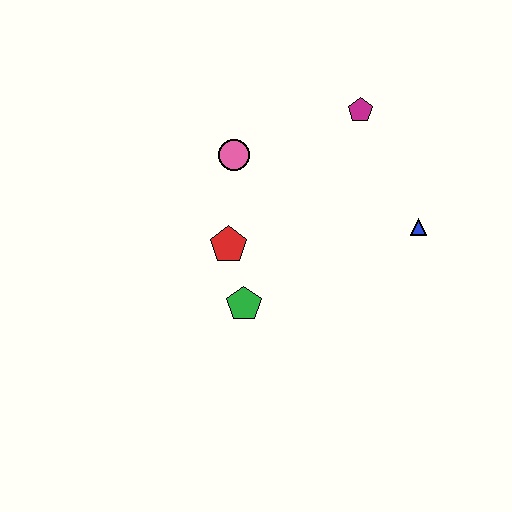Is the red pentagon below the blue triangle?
Yes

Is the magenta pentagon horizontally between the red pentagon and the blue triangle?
Yes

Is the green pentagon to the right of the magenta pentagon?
No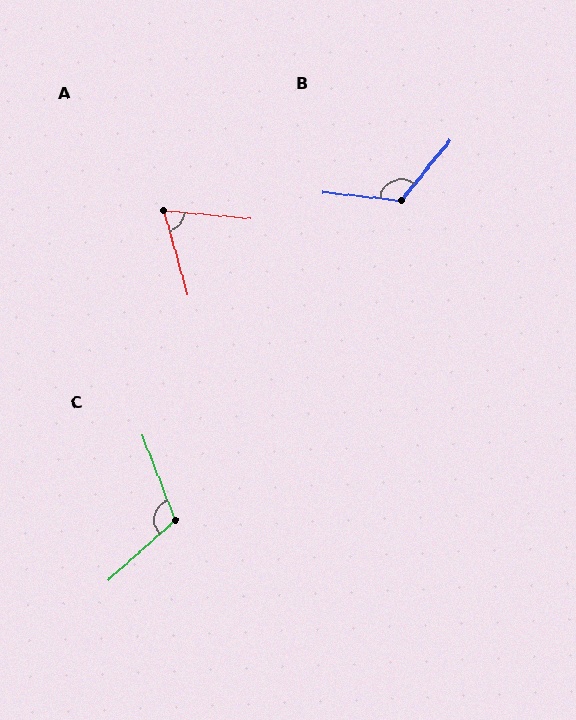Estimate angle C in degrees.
Approximately 110 degrees.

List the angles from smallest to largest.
A (69°), C (110°), B (123°).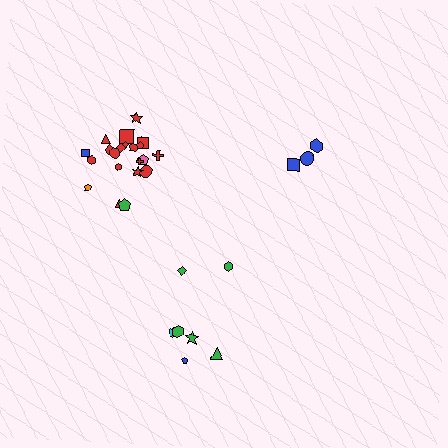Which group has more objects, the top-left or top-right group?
The top-left group.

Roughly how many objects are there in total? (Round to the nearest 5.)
Roughly 35 objects in total.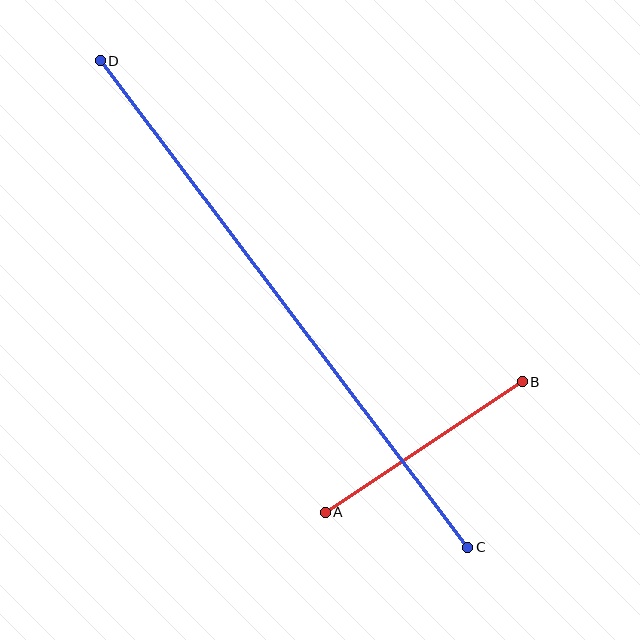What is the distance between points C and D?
The distance is approximately 610 pixels.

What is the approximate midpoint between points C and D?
The midpoint is at approximately (284, 304) pixels.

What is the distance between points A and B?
The distance is approximately 237 pixels.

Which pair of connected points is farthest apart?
Points C and D are farthest apart.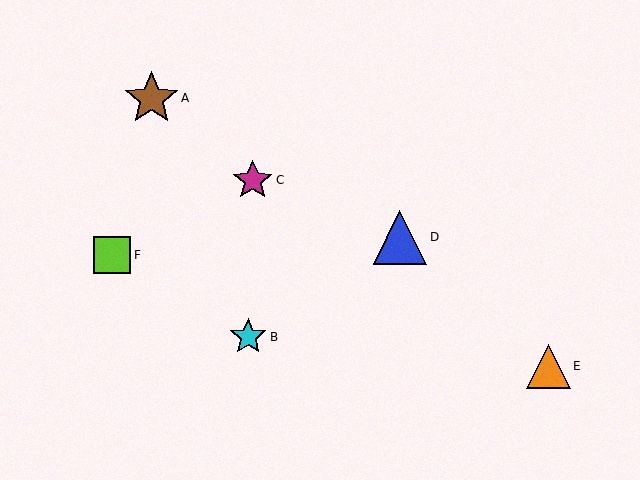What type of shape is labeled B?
Shape B is a cyan star.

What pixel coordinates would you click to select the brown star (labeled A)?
Click at (151, 98) to select the brown star A.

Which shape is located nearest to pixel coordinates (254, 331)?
The cyan star (labeled B) at (248, 337) is nearest to that location.